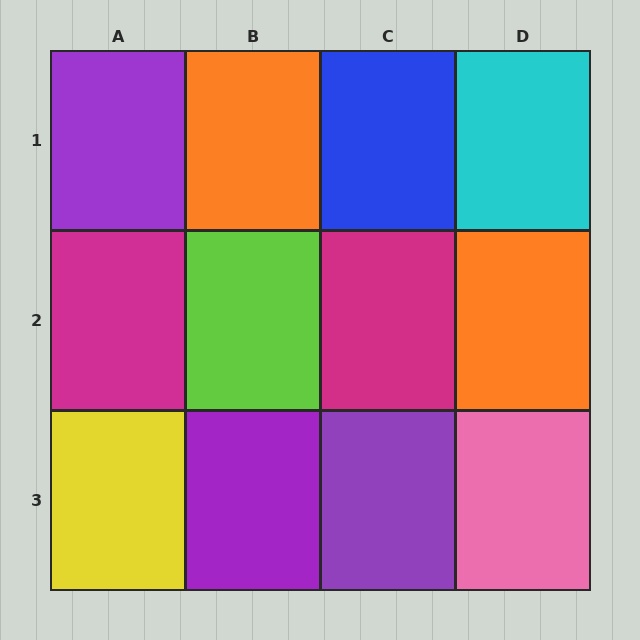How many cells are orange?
2 cells are orange.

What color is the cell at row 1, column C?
Blue.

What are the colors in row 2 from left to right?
Magenta, lime, magenta, orange.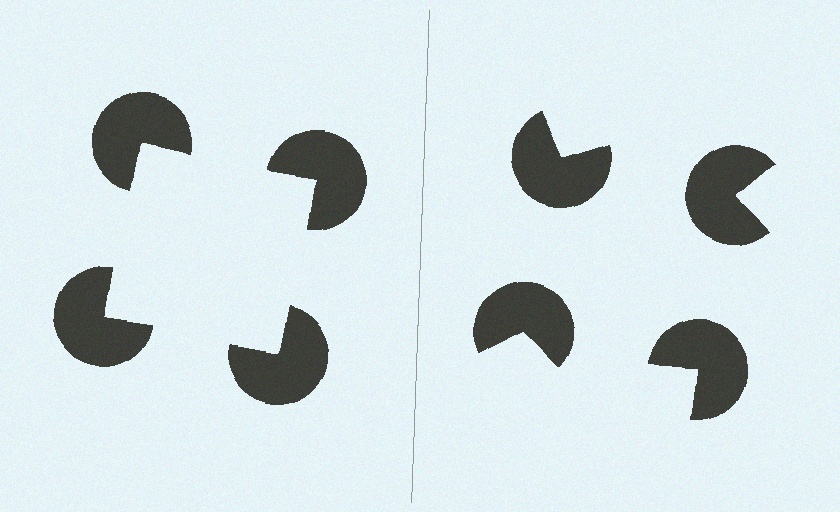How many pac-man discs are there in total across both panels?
8 — 4 on each side.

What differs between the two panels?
The pac-man discs are positioned identically on both sides; only the wedge orientations differ. On the left they align to a square; on the right they are misaligned.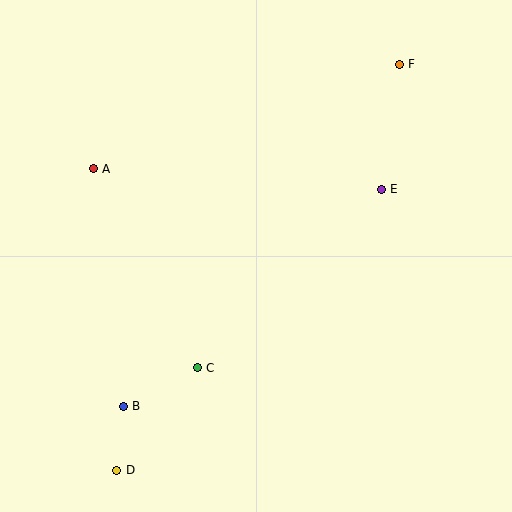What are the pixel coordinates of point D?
Point D is at (117, 470).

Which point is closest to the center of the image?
Point C at (197, 368) is closest to the center.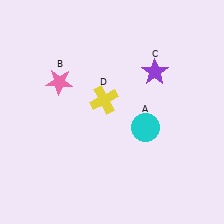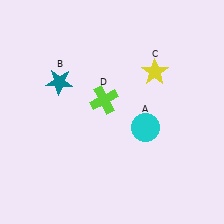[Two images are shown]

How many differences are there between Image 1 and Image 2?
There are 3 differences between the two images.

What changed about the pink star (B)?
In Image 1, B is pink. In Image 2, it changed to teal.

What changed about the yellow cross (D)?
In Image 1, D is yellow. In Image 2, it changed to lime.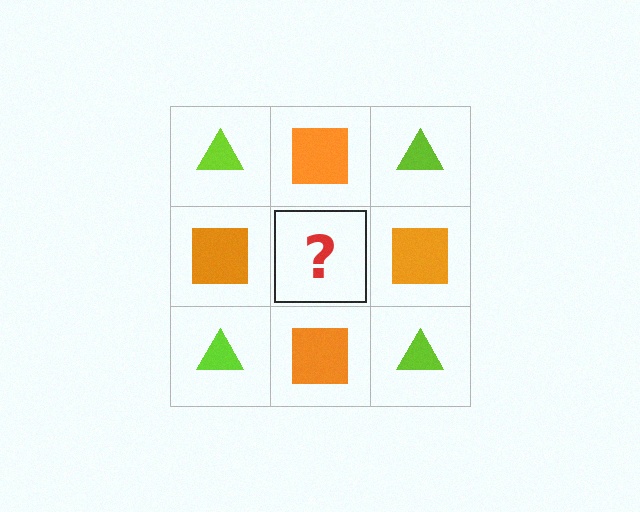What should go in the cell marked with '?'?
The missing cell should contain a lime triangle.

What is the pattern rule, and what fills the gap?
The rule is that it alternates lime triangle and orange square in a checkerboard pattern. The gap should be filled with a lime triangle.